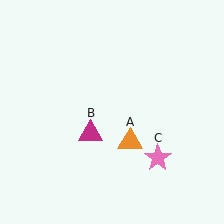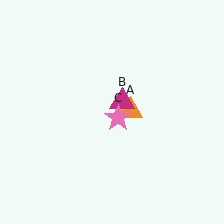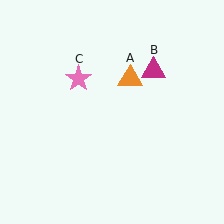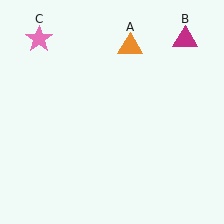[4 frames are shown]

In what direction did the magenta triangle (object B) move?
The magenta triangle (object B) moved up and to the right.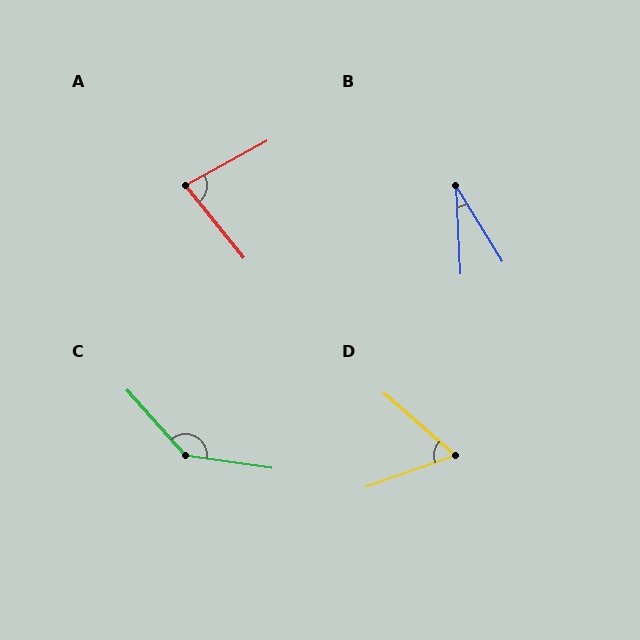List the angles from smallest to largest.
B (28°), D (61°), A (79°), C (140°).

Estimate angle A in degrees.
Approximately 79 degrees.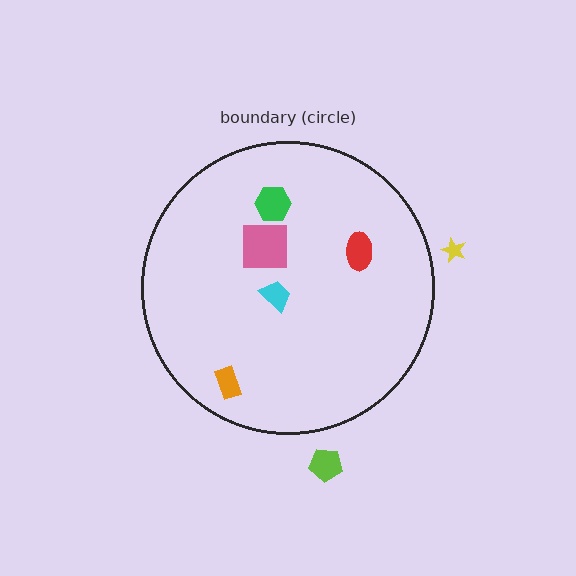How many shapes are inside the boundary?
5 inside, 2 outside.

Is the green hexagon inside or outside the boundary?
Inside.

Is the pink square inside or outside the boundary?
Inside.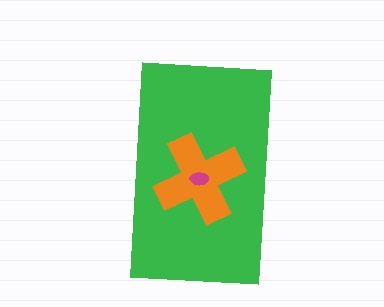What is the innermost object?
The magenta ellipse.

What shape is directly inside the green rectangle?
The orange cross.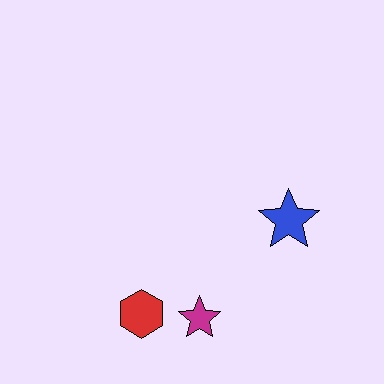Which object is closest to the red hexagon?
The magenta star is closest to the red hexagon.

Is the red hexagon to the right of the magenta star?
No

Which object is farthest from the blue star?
The red hexagon is farthest from the blue star.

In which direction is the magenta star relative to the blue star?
The magenta star is below the blue star.